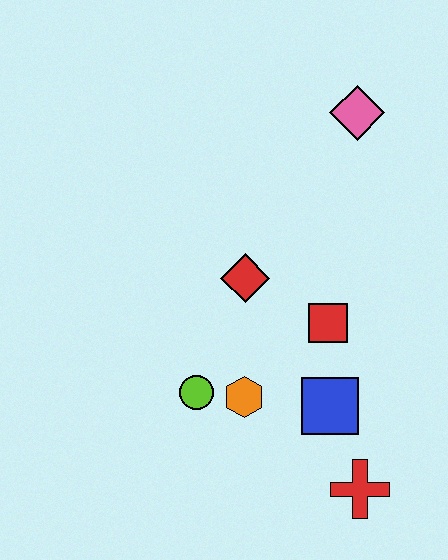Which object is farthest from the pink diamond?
The red cross is farthest from the pink diamond.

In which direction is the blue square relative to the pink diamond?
The blue square is below the pink diamond.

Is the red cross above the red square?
No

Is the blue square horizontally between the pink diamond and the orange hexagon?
Yes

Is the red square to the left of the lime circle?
No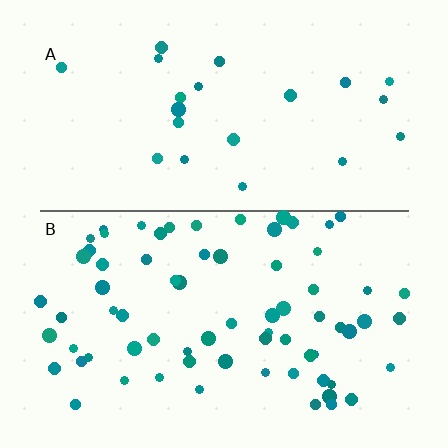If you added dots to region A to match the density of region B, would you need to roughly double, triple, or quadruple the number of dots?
Approximately triple.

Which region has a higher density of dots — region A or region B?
B (the bottom).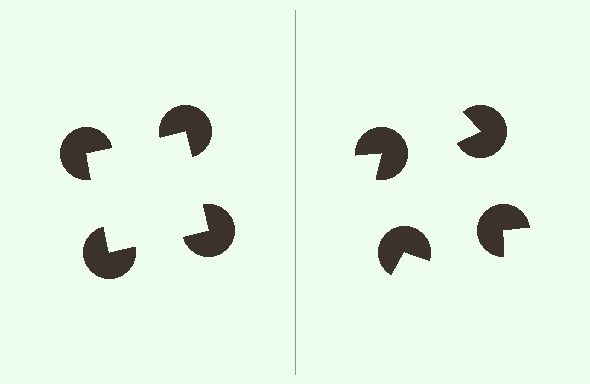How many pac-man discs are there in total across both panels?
8 — 4 on each side.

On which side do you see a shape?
An illusory square appears on the left side. On the right side the wedge cuts are rotated, so no coherent shape forms.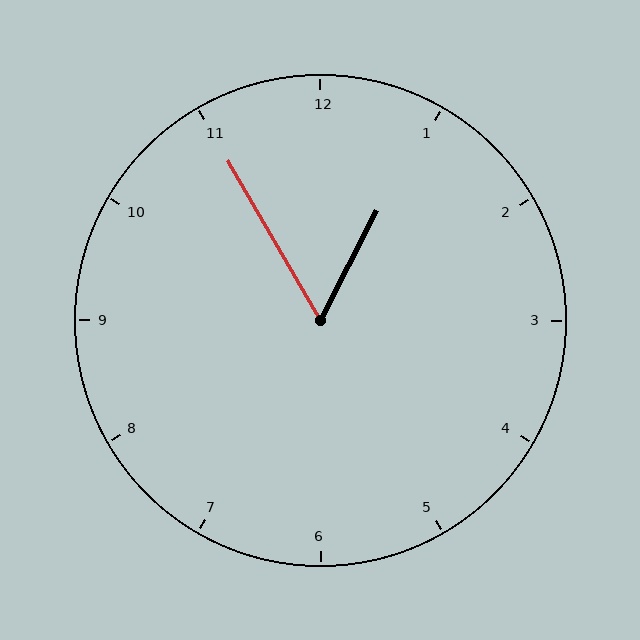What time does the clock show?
12:55.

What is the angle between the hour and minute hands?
Approximately 58 degrees.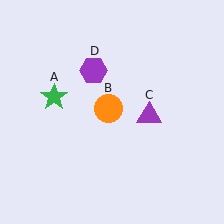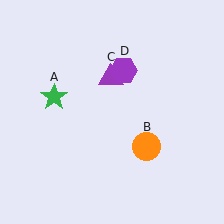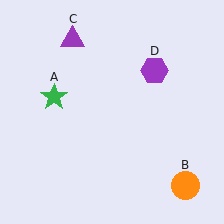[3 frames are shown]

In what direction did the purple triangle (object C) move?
The purple triangle (object C) moved up and to the left.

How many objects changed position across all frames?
3 objects changed position: orange circle (object B), purple triangle (object C), purple hexagon (object D).